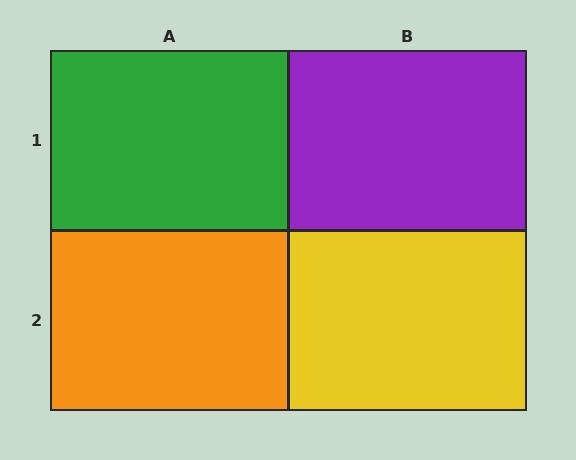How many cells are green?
1 cell is green.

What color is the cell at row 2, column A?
Orange.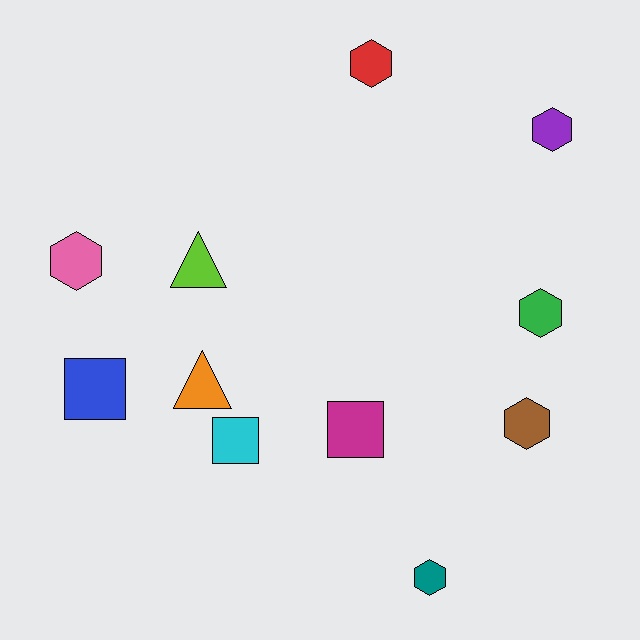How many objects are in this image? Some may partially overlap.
There are 11 objects.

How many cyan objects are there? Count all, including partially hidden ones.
There is 1 cyan object.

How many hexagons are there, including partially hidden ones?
There are 6 hexagons.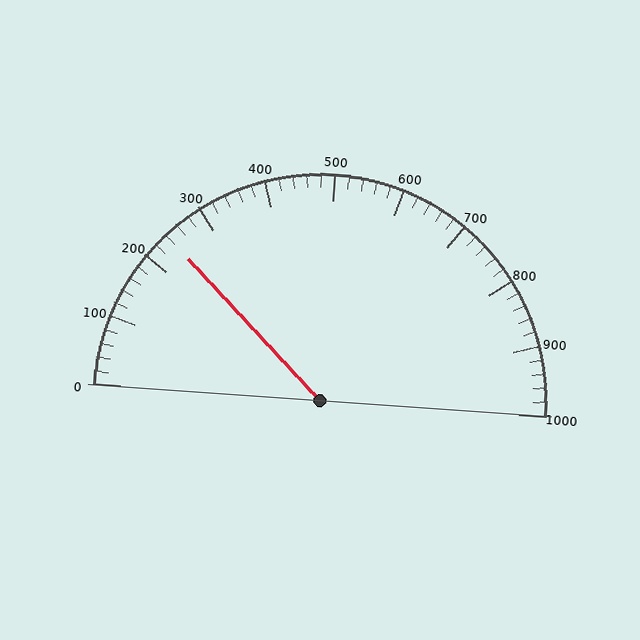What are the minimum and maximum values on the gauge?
The gauge ranges from 0 to 1000.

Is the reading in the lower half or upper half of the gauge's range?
The reading is in the lower half of the range (0 to 1000).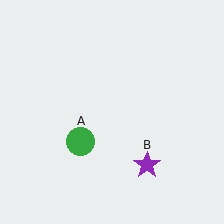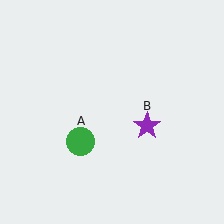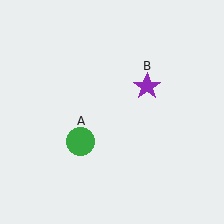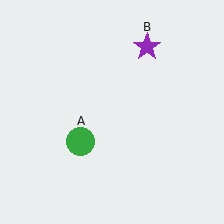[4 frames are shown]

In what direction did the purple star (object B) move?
The purple star (object B) moved up.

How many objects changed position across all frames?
1 object changed position: purple star (object B).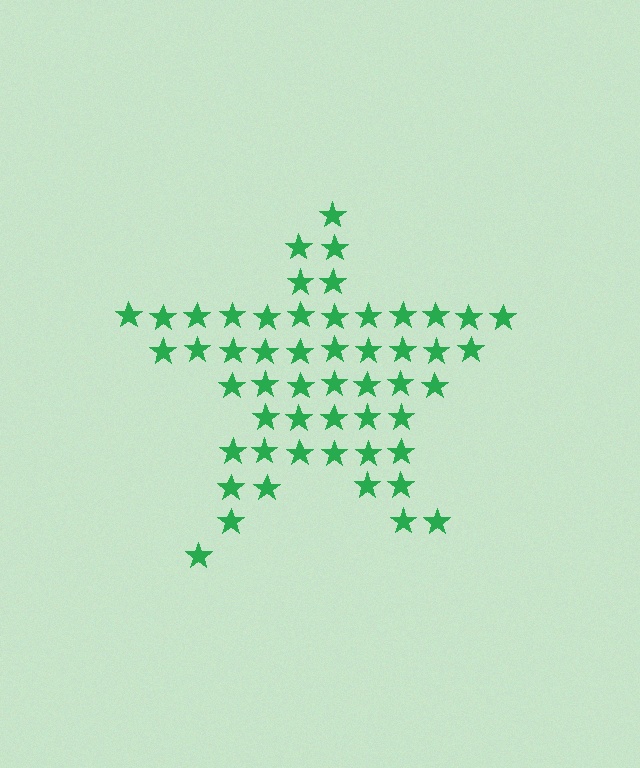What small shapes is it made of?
It is made of small stars.